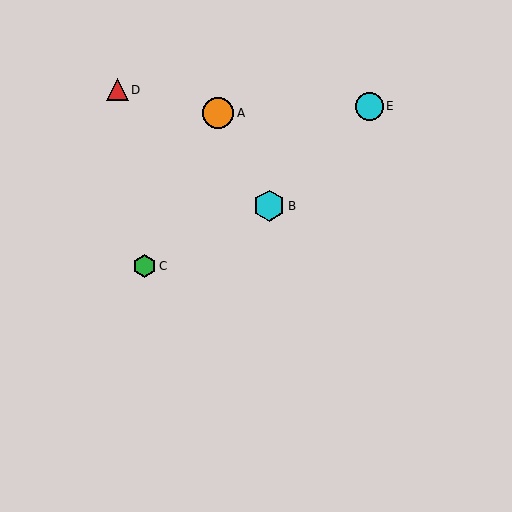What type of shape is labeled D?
Shape D is a red triangle.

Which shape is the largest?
The orange circle (labeled A) is the largest.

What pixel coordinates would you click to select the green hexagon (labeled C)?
Click at (144, 266) to select the green hexagon C.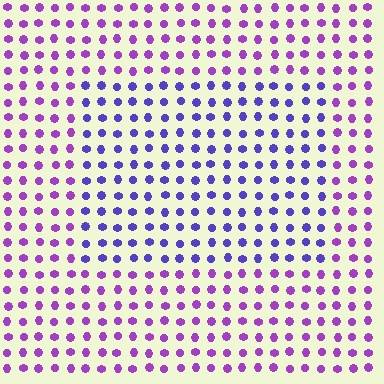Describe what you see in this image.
The image is filled with small purple elements in a uniform arrangement. A rectangle-shaped region is visible where the elements are tinted to a slightly different hue, forming a subtle color boundary.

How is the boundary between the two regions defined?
The boundary is defined purely by a slight shift in hue (about 35 degrees). Spacing, size, and orientation are identical on both sides.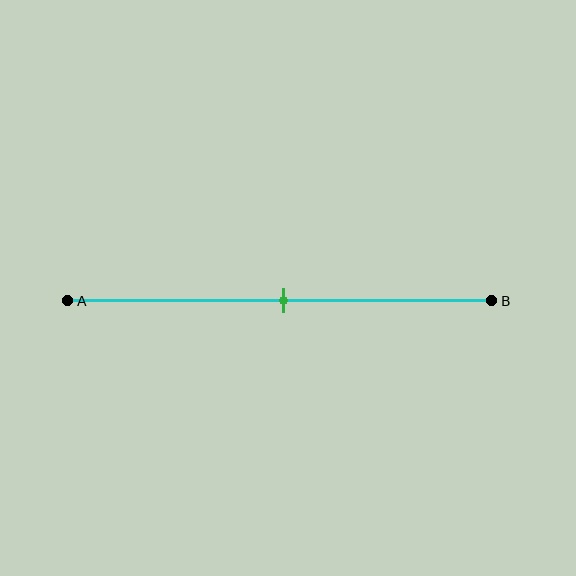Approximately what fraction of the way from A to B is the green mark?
The green mark is approximately 50% of the way from A to B.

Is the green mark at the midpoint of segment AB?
Yes, the mark is approximately at the midpoint.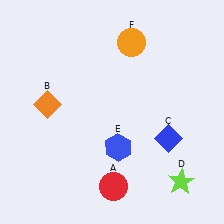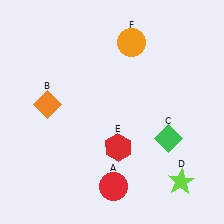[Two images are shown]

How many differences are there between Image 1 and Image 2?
There are 2 differences between the two images.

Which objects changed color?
C changed from blue to green. E changed from blue to red.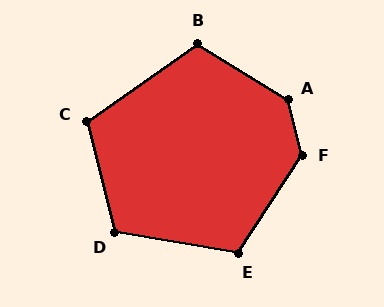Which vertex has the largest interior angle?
A, at approximately 136 degrees.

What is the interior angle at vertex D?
Approximately 114 degrees (obtuse).